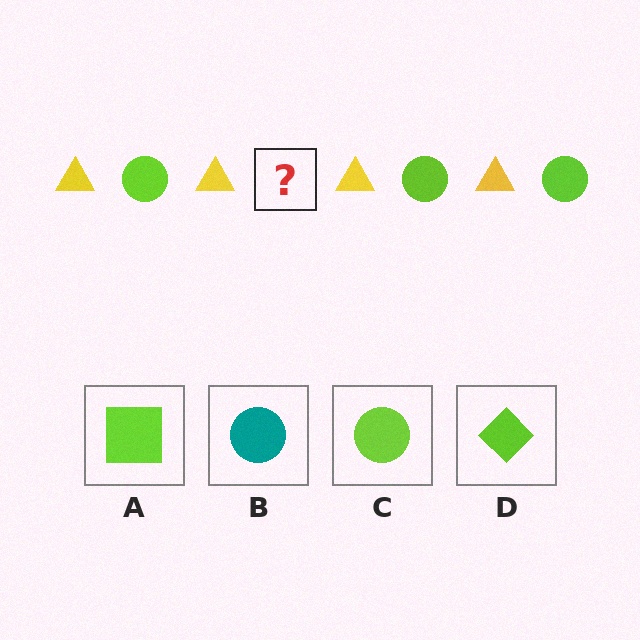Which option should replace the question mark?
Option C.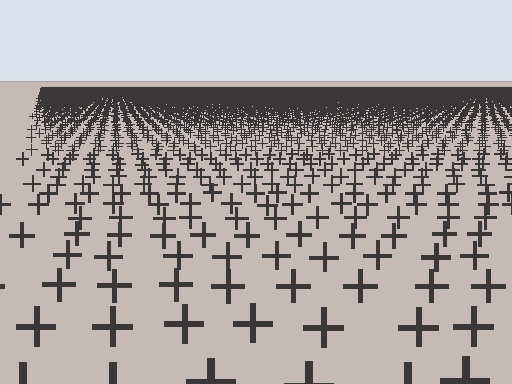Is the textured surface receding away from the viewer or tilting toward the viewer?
The surface is receding away from the viewer. Texture elements get smaller and denser toward the top.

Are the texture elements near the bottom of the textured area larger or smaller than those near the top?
Larger. Near the bottom, elements are closer to the viewer and appear at a bigger on-screen size.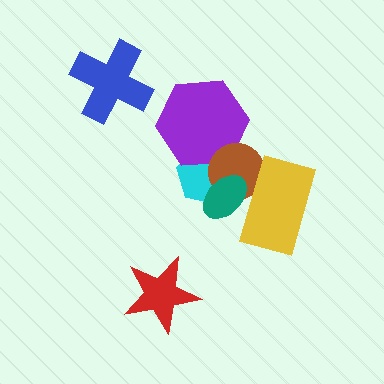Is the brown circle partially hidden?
Yes, it is partially covered by another shape.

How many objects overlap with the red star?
0 objects overlap with the red star.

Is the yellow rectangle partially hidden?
No, no other shape covers it.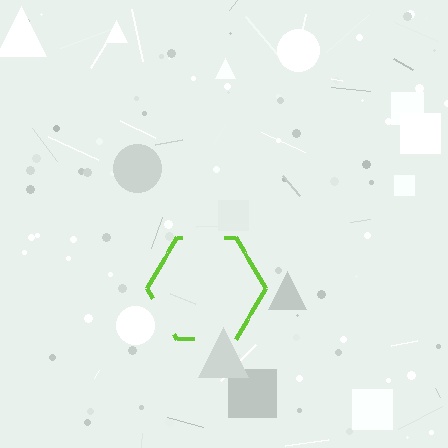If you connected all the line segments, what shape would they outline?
They would outline a hexagon.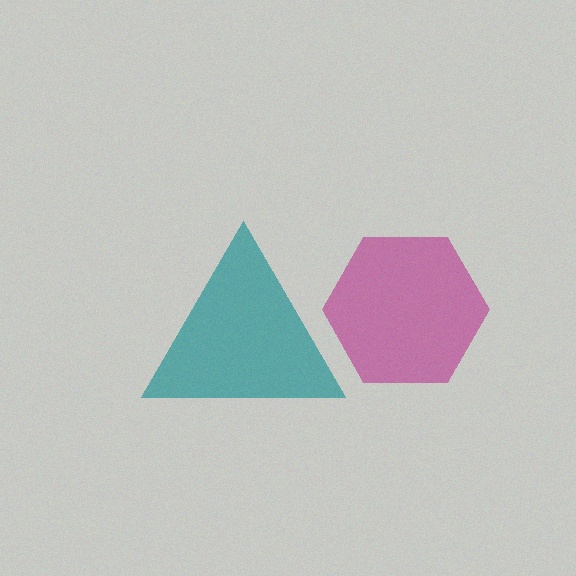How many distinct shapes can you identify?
There are 2 distinct shapes: a magenta hexagon, a teal triangle.